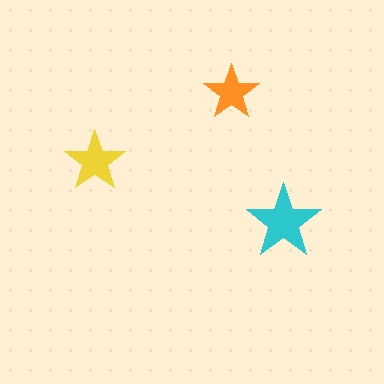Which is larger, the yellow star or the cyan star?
The cyan one.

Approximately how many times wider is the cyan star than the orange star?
About 1.5 times wider.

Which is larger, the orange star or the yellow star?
The yellow one.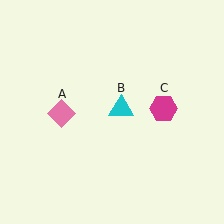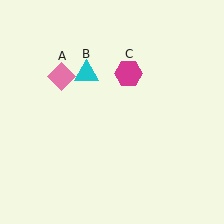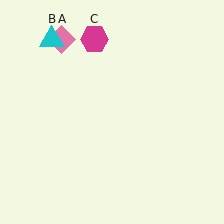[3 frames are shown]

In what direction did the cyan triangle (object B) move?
The cyan triangle (object B) moved up and to the left.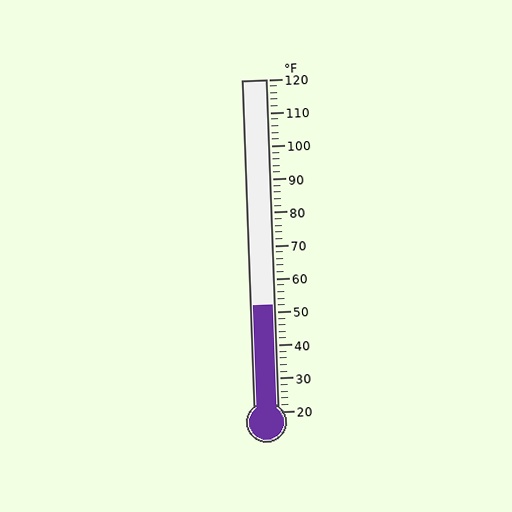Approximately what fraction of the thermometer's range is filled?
The thermometer is filled to approximately 30% of its range.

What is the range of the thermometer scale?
The thermometer scale ranges from 20°F to 120°F.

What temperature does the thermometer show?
The thermometer shows approximately 52°F.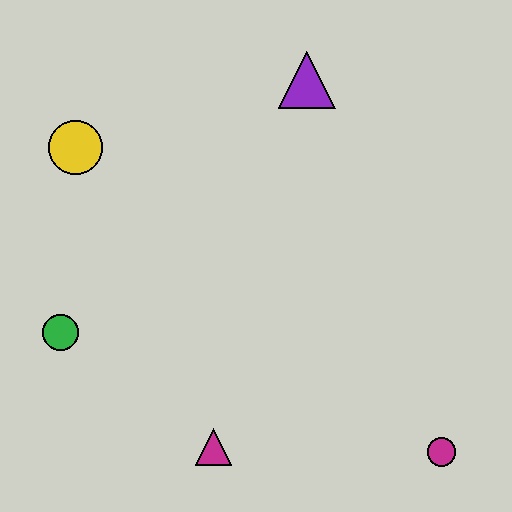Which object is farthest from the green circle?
The magenta circle is farthest from the green circle.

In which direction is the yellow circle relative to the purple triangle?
The yellow circle is to the left of the purple triangle.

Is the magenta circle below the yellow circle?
Yes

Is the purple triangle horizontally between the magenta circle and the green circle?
Yes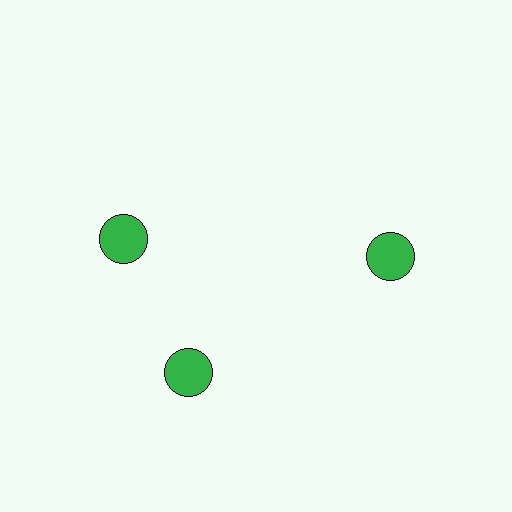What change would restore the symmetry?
The symmetry would be restored by rotating it back into even spacing with its neighbors so that all 3 circles sit at equal angles and equal distance from the center.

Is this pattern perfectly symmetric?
No. The 3 green circles are arranged in a ring, but one element near the 11 o'clock position is rotated out of alignment along the ring, breaking the 3-fold rotational symmetry.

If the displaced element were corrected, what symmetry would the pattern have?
It would have 3-fold rotational symmetry — the pattern would map onto itself every 120 degrees.